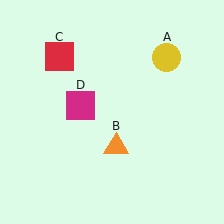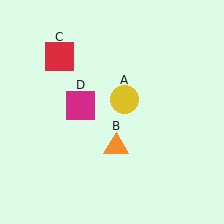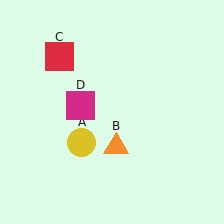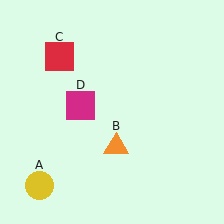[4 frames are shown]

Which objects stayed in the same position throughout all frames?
Orange triangle (object B) and red square (object C) and magenta square (object D) remained stationary.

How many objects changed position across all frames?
1 object changed position: yellow circle (object A).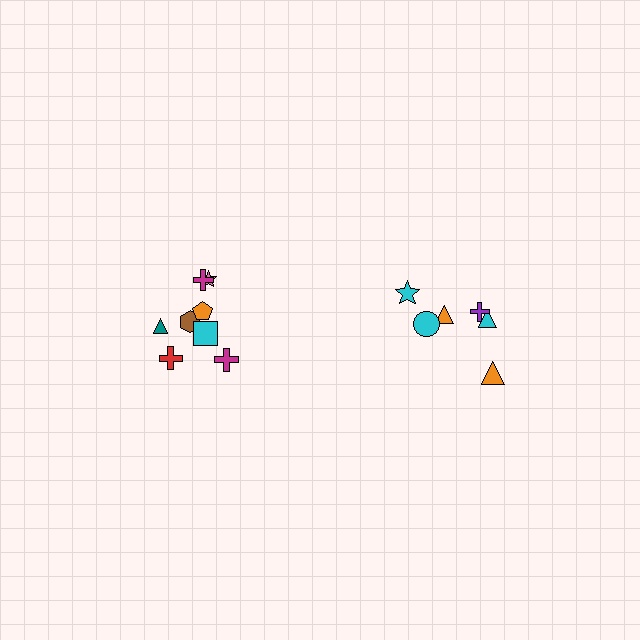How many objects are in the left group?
There are 8 objects.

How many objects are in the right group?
There are 6 objects.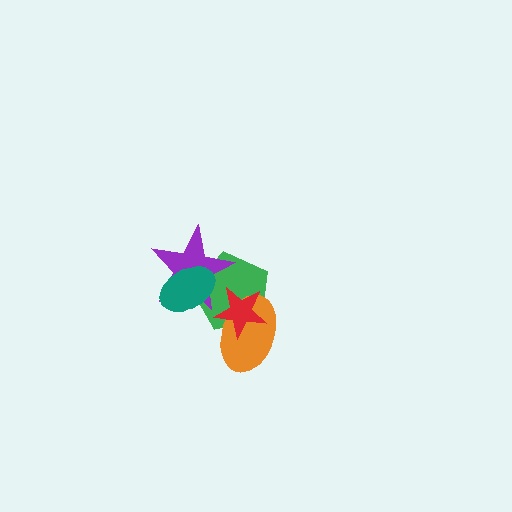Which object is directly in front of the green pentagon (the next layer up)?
The purple star is directly in front of the green pentagon.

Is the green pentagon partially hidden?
Yes, it is partially covered by another shape.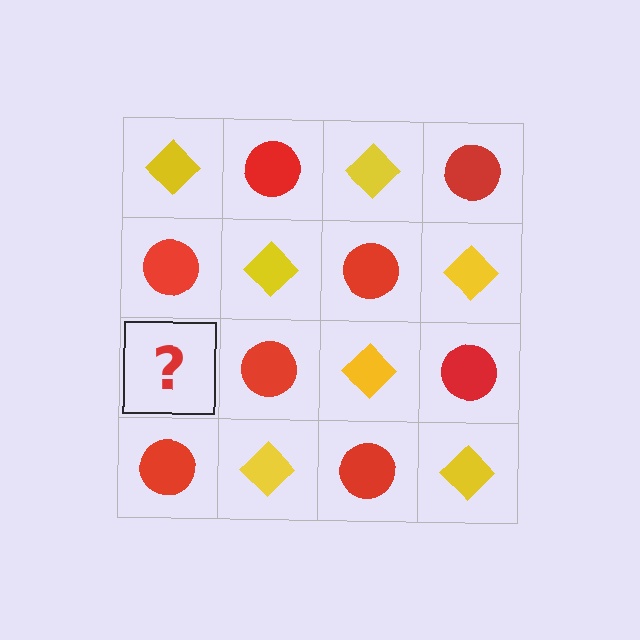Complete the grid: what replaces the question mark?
The question mark should be replaced with a yellow diamond.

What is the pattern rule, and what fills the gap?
The rule is that it alternates yellow diamond and red circle in a checkerboard pattern. The gap should be filled with a yellow diamond.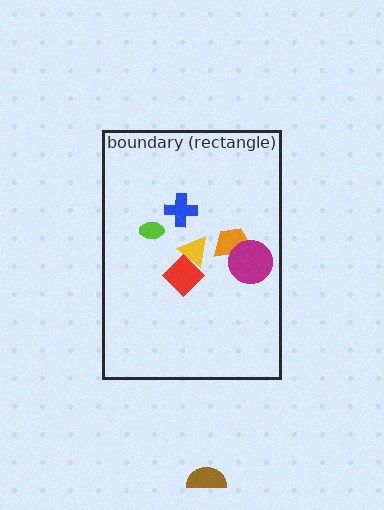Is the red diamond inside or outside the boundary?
Inside.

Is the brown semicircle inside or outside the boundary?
Outside.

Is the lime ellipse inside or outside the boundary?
Inside.